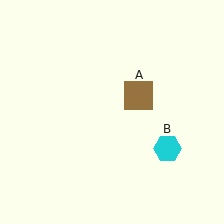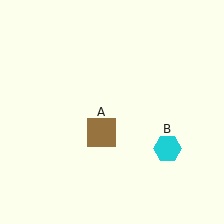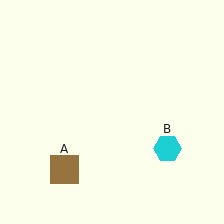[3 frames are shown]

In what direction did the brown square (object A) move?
The brown square (object A) moved down and to the left.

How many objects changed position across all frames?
1 object changed position: brown square (object A).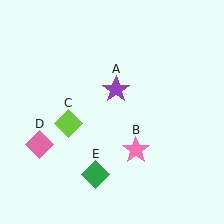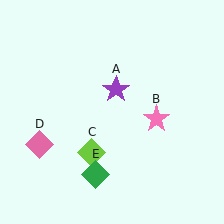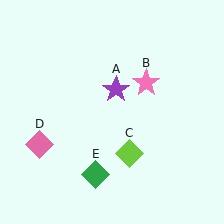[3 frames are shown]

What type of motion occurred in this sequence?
The pink star (object B), lime diamond (object C) rotated counterclockwise around the center of the scene.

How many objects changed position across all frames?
2 objects changed position: pink star (object B), lime diamond (object C).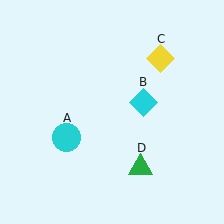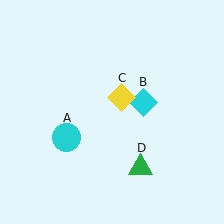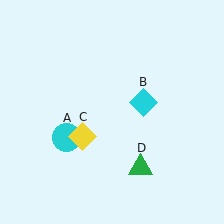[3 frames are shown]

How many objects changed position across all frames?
1 object changed position: yellow diamond (object C).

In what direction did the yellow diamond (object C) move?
The yellow diamond (object C) moved down and to the left.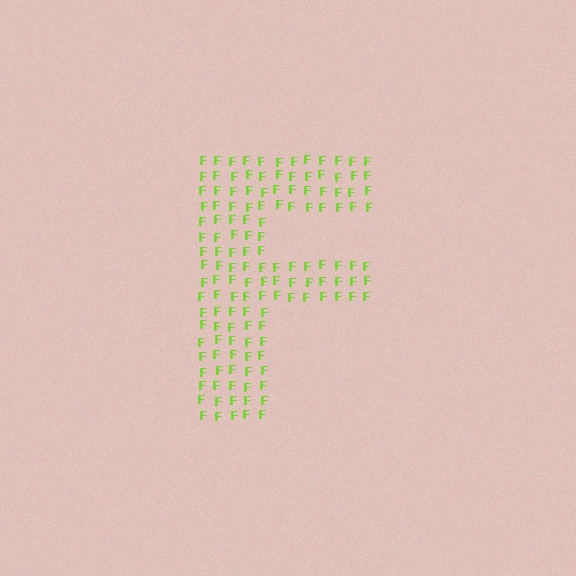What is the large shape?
The large shape is the letter F.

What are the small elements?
The small elements are letter F's.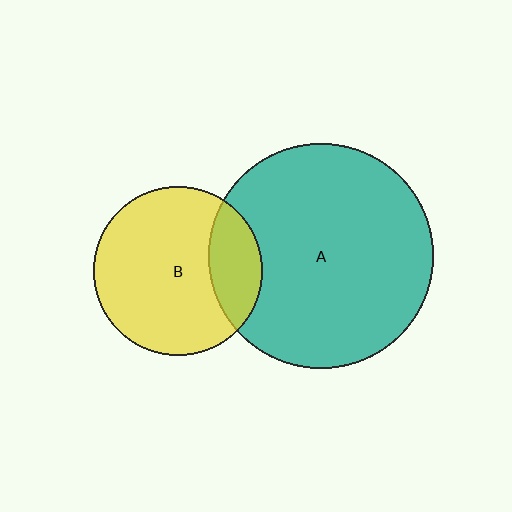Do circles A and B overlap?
Yes.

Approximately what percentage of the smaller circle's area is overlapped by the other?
Approximately 20%.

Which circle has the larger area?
Circle A (teal).